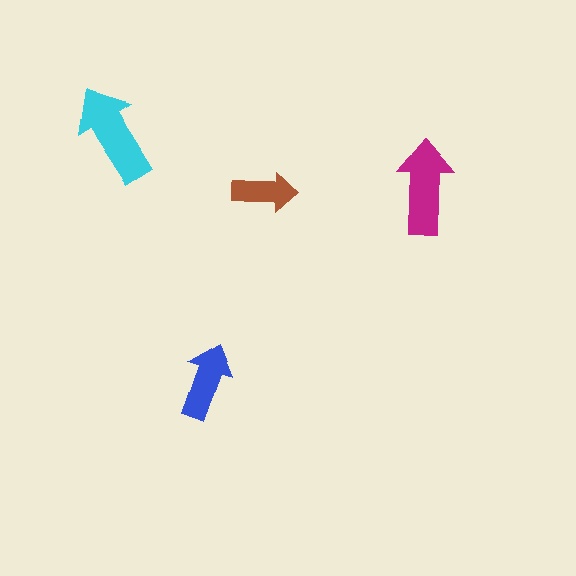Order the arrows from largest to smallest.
the cyan one, the magenta one, the blue one, the brown one.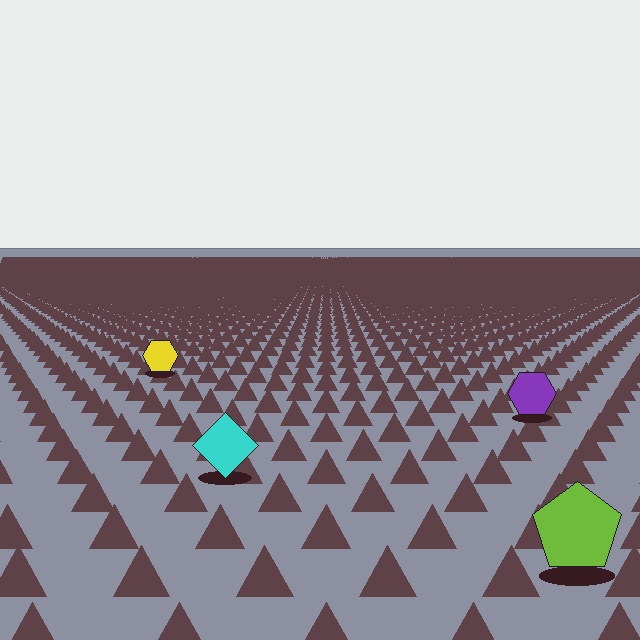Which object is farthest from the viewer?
The yellow hexagon is farthest from the viewer. It appears smaller and the ground texture around it is denser.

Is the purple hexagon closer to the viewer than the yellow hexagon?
Yes. The purple hexagon is closer — you can tell from the texture gradient: the ground texture is coarser near it.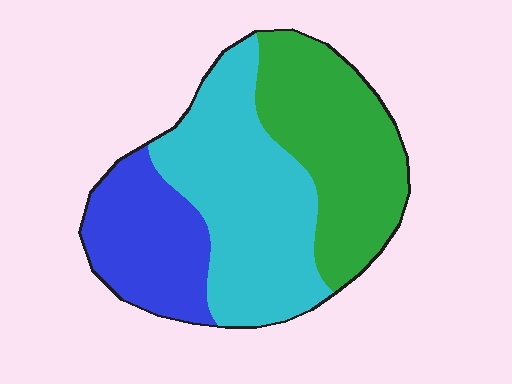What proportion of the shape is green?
Green takes up between a quarter and a half of the shape.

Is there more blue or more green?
Green.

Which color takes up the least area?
Blue, at roughly 25%.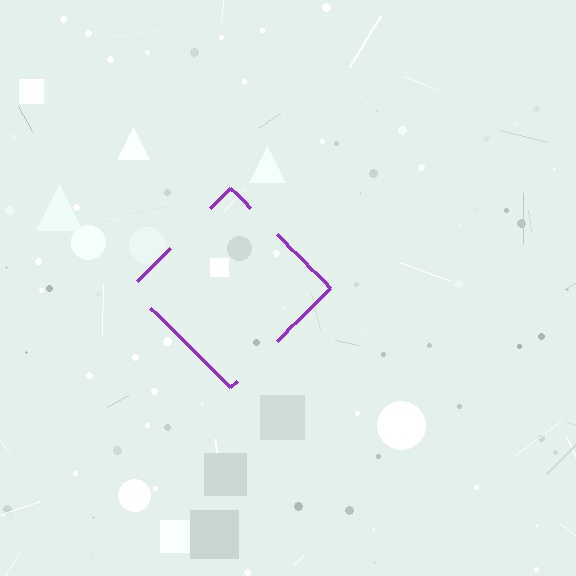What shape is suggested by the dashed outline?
The dashed outline suggests a diamond.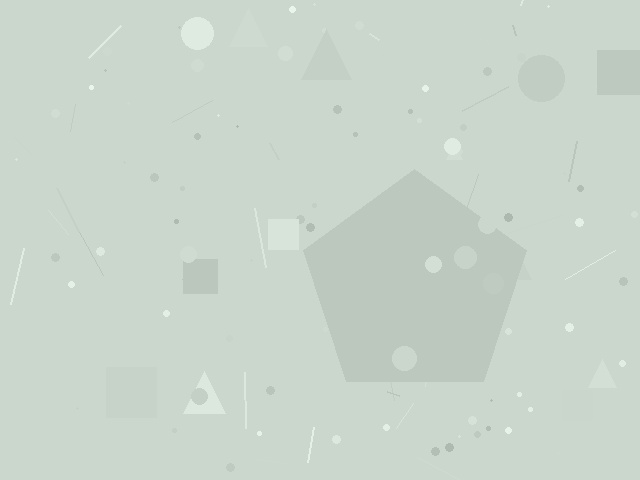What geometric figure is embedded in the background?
A pentagon is embedded in the background.